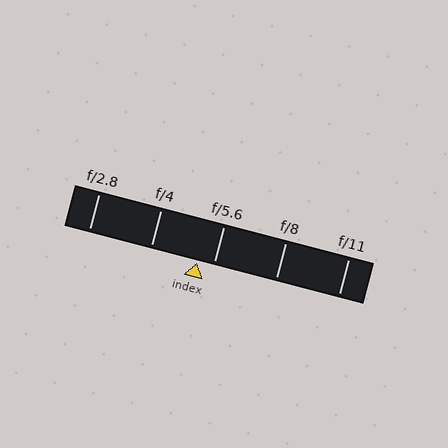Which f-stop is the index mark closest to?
The index mark is closest to f/5.6.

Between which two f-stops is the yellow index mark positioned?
The index mark is between f/4 and f/5.6.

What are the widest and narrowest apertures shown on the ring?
The widest aperture shown is f/2.8 and the narrowest is f/11.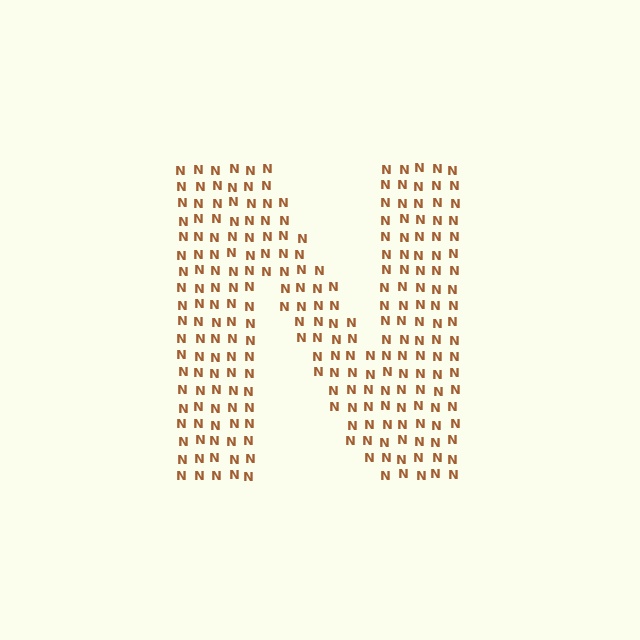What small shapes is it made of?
It is made of small letter N's.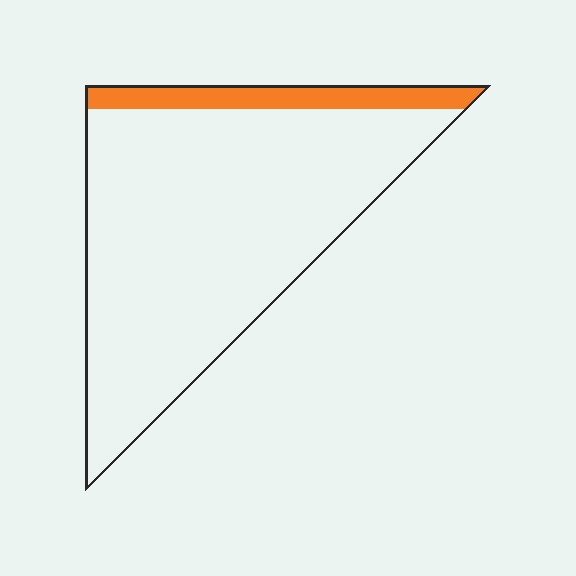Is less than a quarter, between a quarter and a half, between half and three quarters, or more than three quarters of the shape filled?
Less than a quarter.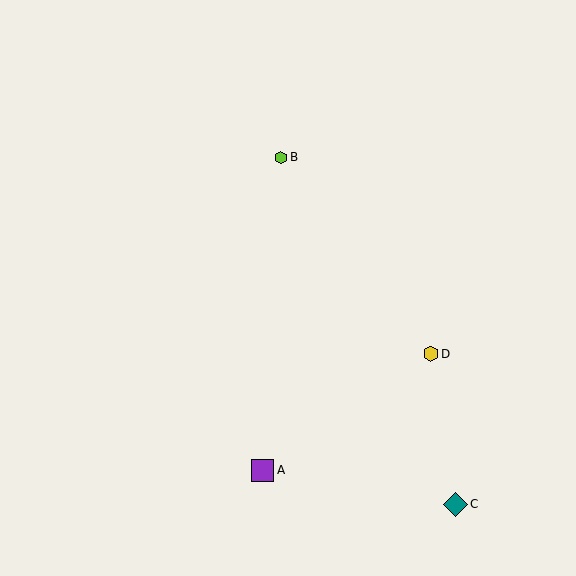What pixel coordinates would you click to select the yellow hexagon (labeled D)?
Click at (431, 354) to select the yellow hexagon D.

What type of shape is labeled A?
Shape A is a purple square.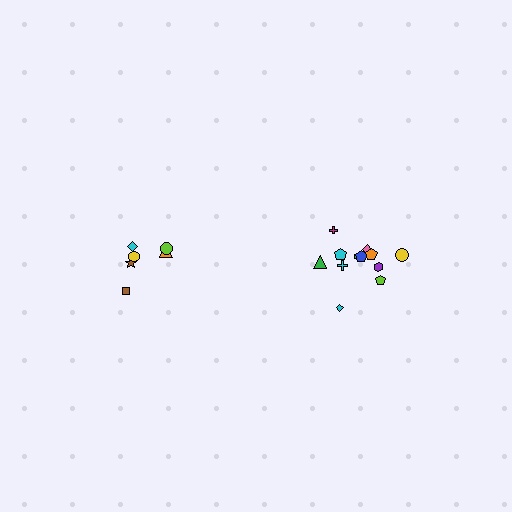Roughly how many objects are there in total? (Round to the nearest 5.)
Roughly 20 objects in total.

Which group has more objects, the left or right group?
The right group.